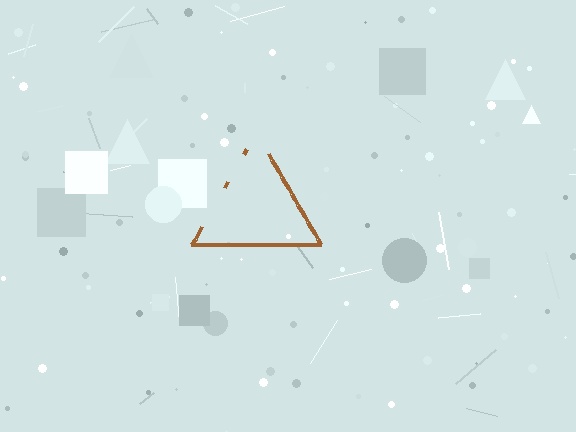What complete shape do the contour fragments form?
The contour fragments form a triangle.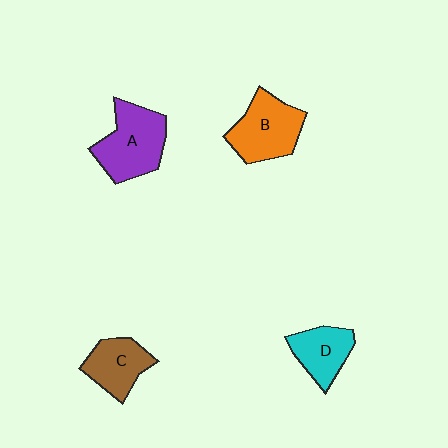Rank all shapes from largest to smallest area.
From largest to smallest: A (purple), B (orange), C (brown), D (cyan).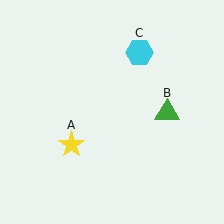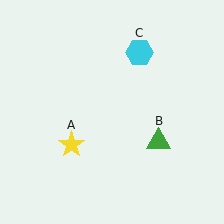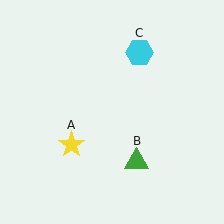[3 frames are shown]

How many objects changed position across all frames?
1 object changed position: green triangle (object B).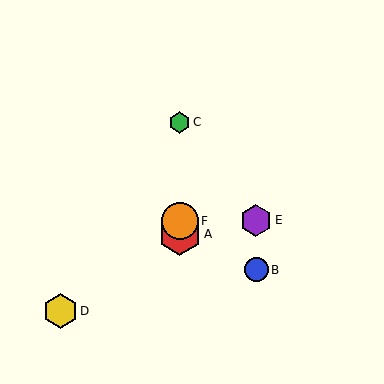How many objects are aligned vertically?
3 objects (A, C, F) are aligned vertically.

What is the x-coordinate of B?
Object B is at x≈257.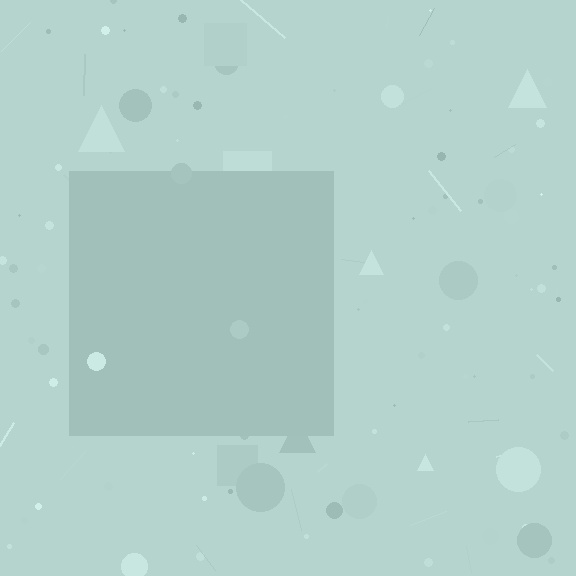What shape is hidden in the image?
A square is hidden in the image.